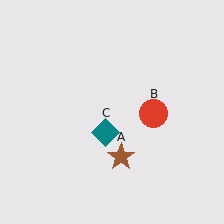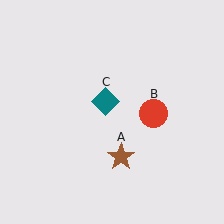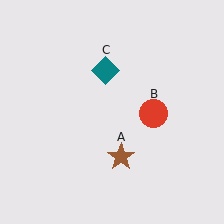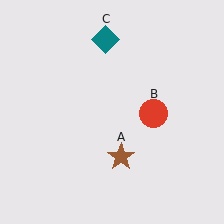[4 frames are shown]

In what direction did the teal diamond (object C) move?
The teal diamond (object C) moved up.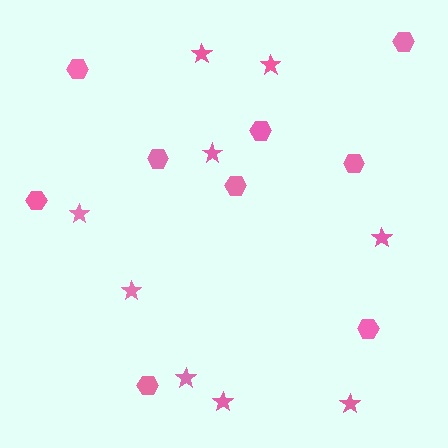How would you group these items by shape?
There are 2 groups: one group of stars (9) and one group of hexagons (9).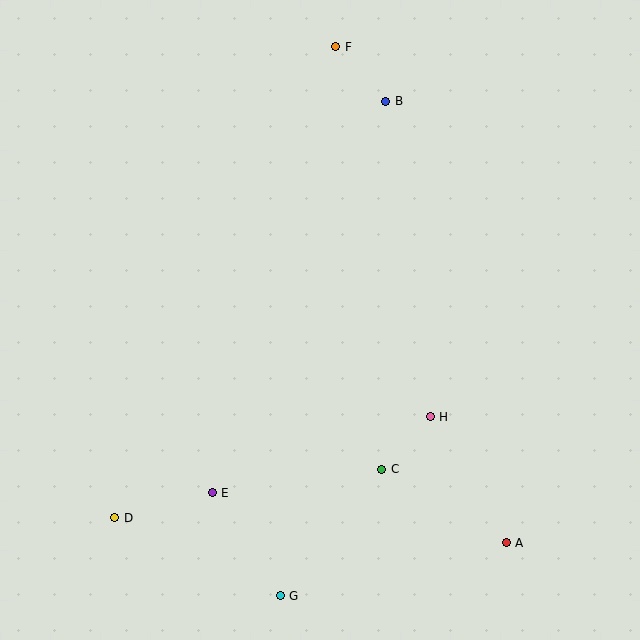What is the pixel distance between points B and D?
The distance between B and D is 497 pixels.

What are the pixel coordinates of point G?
Point G is at (280, 596).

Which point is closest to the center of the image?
Point H at (430, 417) is closest to the center.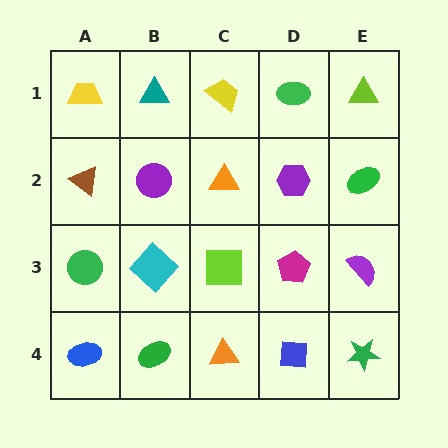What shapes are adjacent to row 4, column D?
A magenta pentagon (row 3, column D), an orange triangle (row 4, column C), a green star (row 4, column E).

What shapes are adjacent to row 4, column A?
A green circle (row 3, column A), a green ellipse (row 4, column B).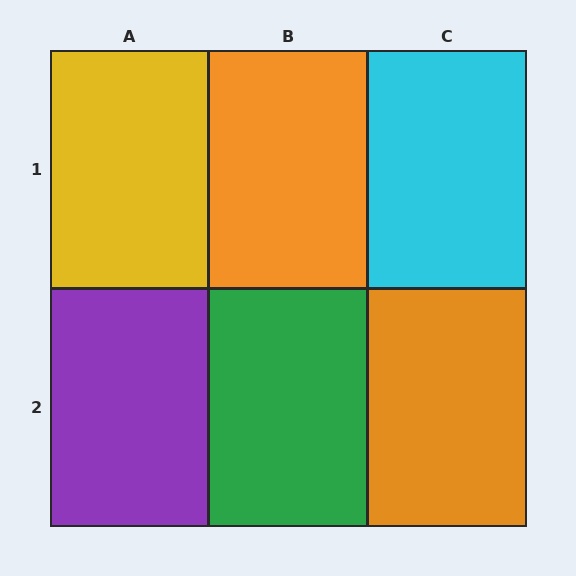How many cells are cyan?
1 cell is cyan.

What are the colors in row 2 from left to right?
Purple, green, orange.